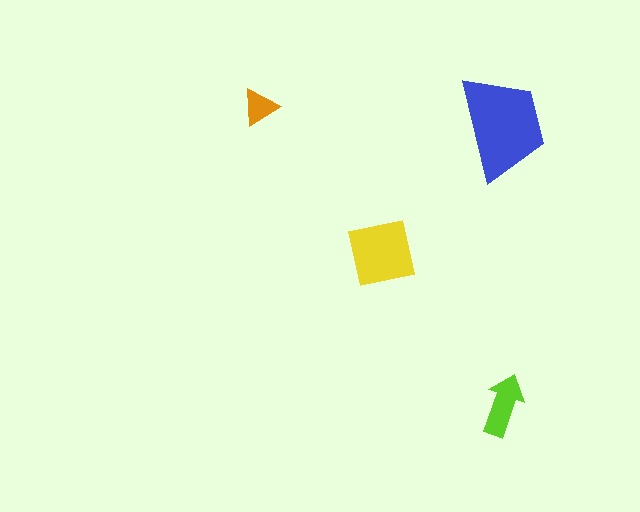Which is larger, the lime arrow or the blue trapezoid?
The blue trapezoid.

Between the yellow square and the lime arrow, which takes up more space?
The yellow square.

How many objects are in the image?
There are 4 objects in the image.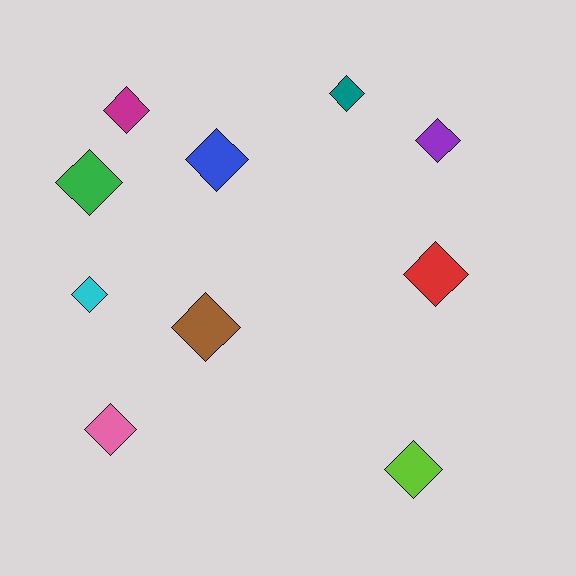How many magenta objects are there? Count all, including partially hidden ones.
There is 1 magenta object.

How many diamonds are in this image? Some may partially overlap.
There are 10 diamonds.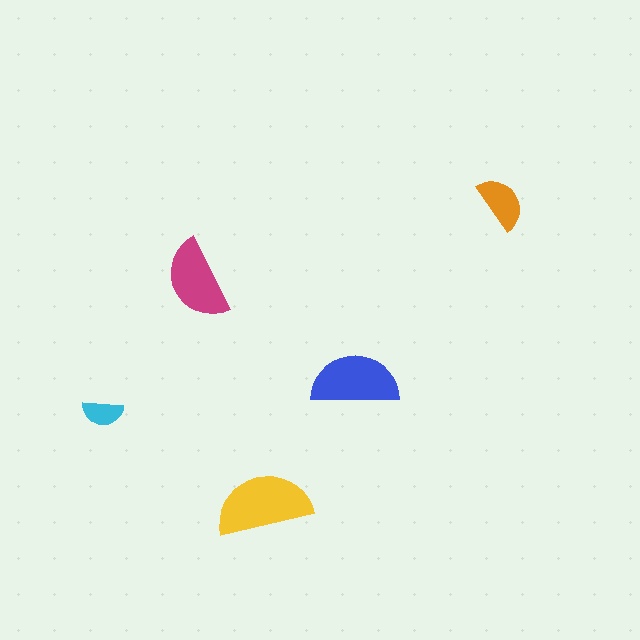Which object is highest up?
The orange semicircle is topmost.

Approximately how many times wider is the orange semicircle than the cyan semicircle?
About 1.5 times wider.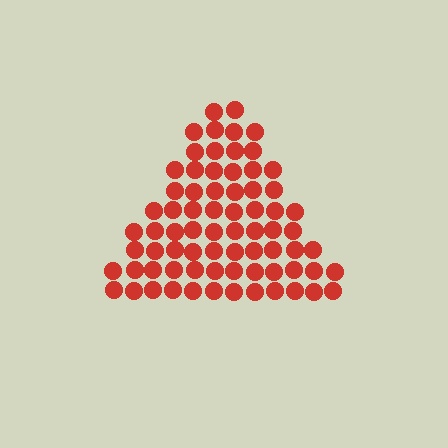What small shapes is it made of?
It is made of small circles.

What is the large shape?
The large shape is a triangle.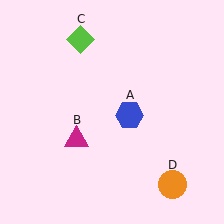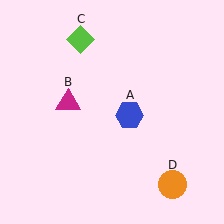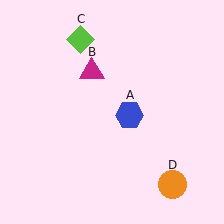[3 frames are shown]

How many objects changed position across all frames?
1 object changed position: magenta triangle (object B).